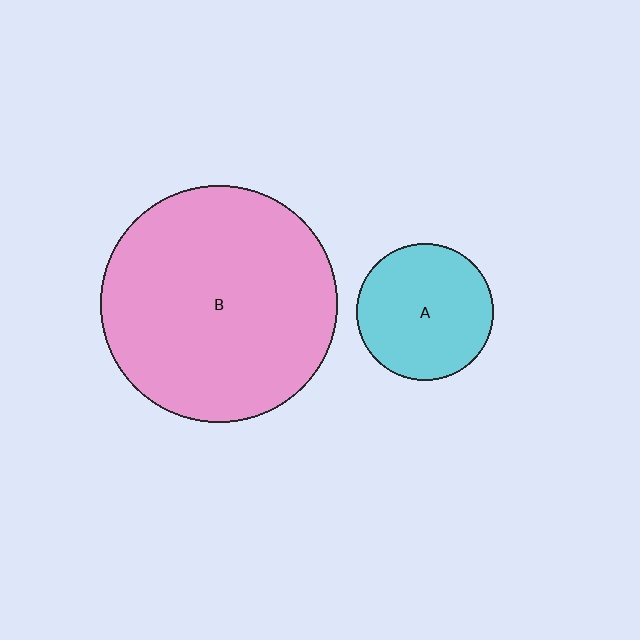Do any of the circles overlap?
No, none of the circles overlap.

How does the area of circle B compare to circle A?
Approximately 3.0 times.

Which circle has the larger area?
Circle B (pink).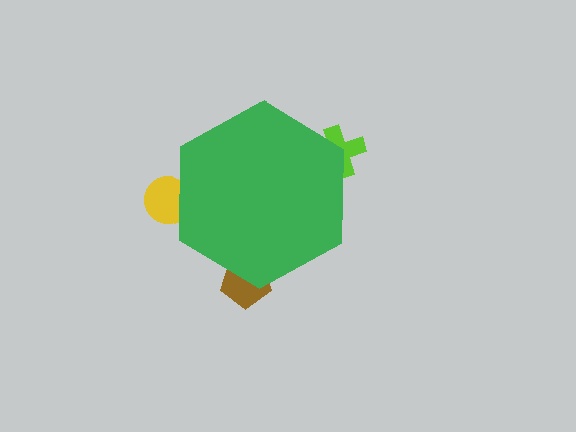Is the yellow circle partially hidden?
Yes, the yellow circle is partially hidden behind the green hexagon.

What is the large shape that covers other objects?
A green hexagon.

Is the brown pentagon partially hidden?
Yes, the brown pentagon is partially hidden behind the green hexagon.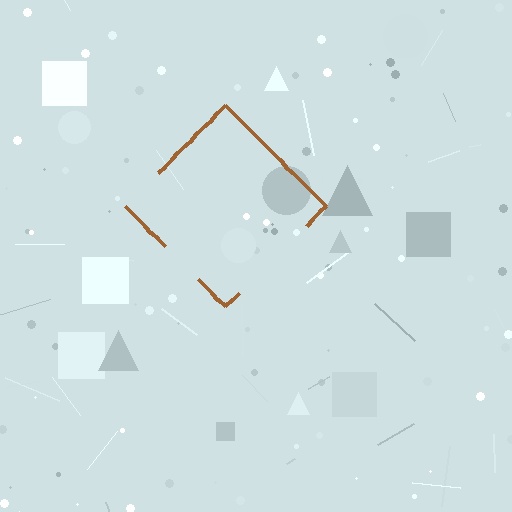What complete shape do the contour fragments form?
The contour fragments form a diamond.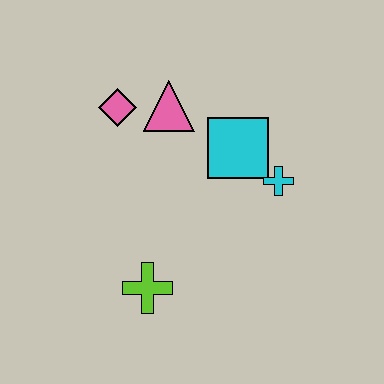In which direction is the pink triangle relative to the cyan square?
The pink triangle is to the left of the cyan square.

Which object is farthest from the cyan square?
The lime cross is farthest from the cyan square.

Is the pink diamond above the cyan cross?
Yes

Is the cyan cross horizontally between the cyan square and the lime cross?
No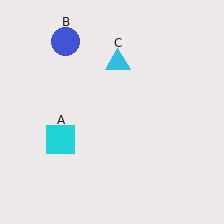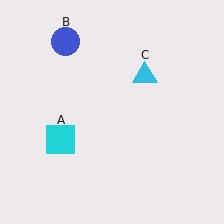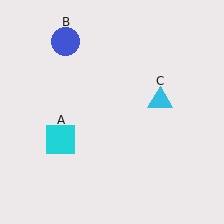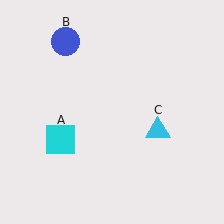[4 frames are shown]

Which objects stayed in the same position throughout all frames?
Cyan square (object A) and blue circle (object B) remained stationary.